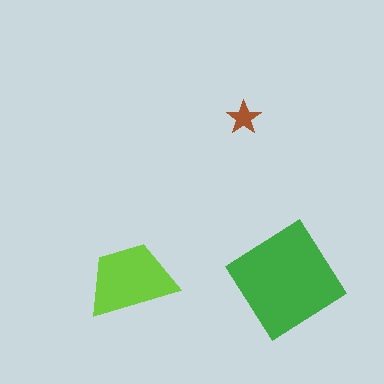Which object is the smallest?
The brown star.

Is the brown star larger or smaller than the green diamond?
Smaller.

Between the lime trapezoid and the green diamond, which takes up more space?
The green diamond.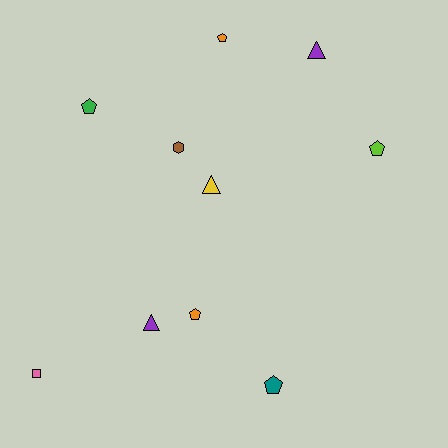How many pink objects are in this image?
There is 1 pink object.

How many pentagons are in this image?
There are 5 pentagons.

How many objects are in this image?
There are 10 objects.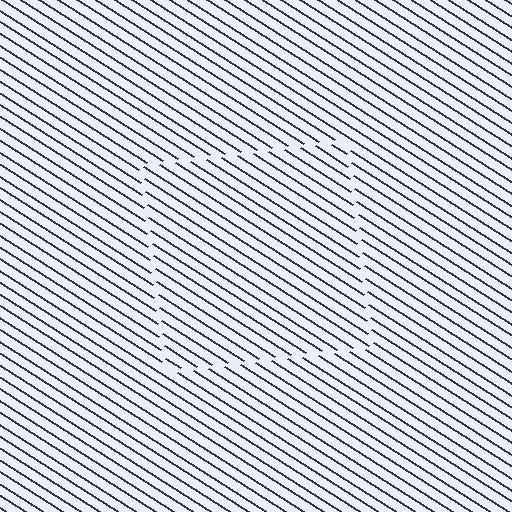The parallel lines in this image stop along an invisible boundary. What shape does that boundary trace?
An illusory square. The interior of the shape contains the same grating, shifted by half a period — the contour is defined by the phase discontinuity where line-ends from the inner and outer gratings abut.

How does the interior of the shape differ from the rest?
The interior of the shape contains the same grating, shifted by half a period — the contour is defined by the phase discontinuity where line-ends from the inner and outer gratings abut.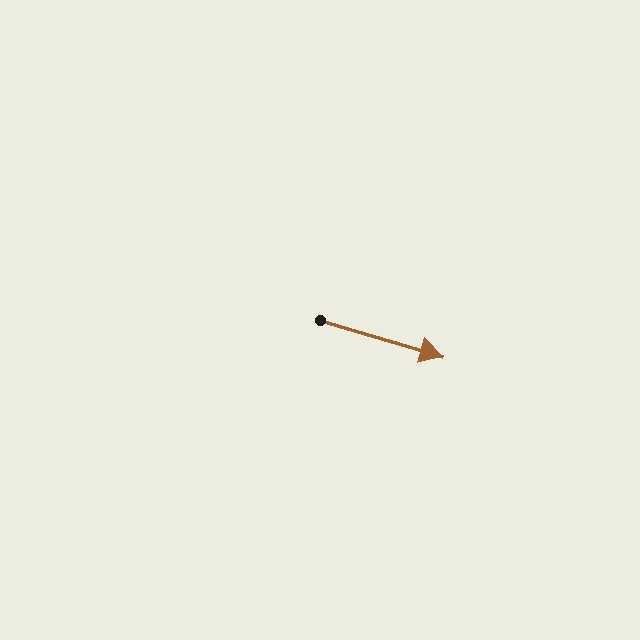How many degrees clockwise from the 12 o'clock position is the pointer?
Approximately 107 degrees.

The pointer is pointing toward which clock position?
Roughly 4 o'clock.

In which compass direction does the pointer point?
East.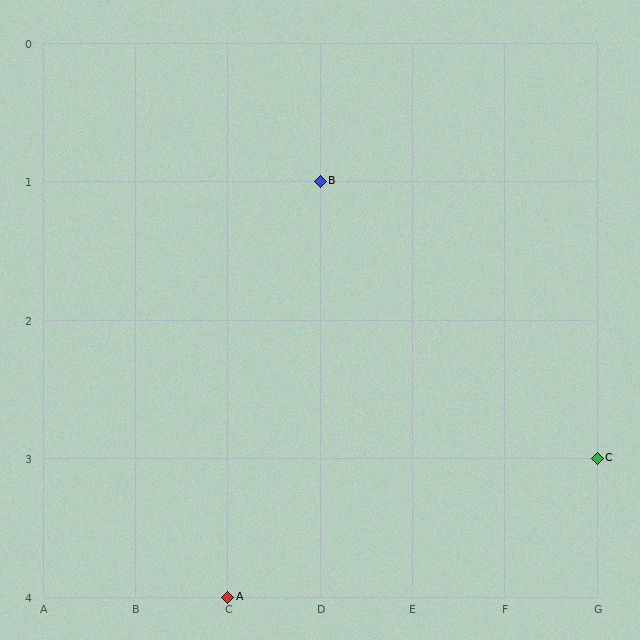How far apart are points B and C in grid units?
Points B and C are 3 columns and 2 rows apart (about 3.6 grid units diagonally).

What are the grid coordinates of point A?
Point A is at grid coordinates (C, 4).